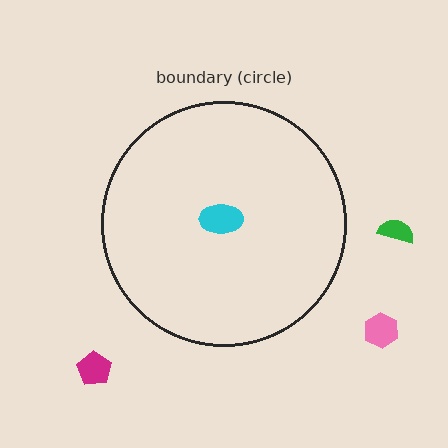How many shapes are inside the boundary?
1 inside, 3 outside.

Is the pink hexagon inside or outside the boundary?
Outside.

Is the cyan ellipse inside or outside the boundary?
Inside.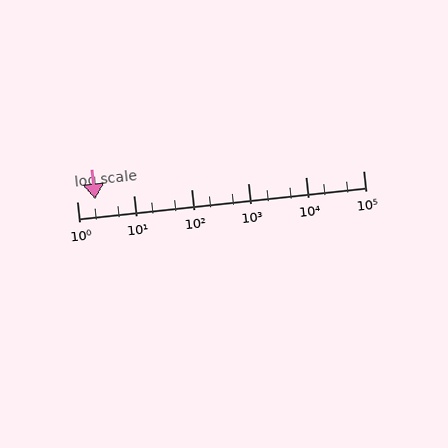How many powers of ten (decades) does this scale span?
The scale spans 5 decades, from 1 to 100000.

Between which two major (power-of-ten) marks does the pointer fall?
The pointer is between 1 and 10.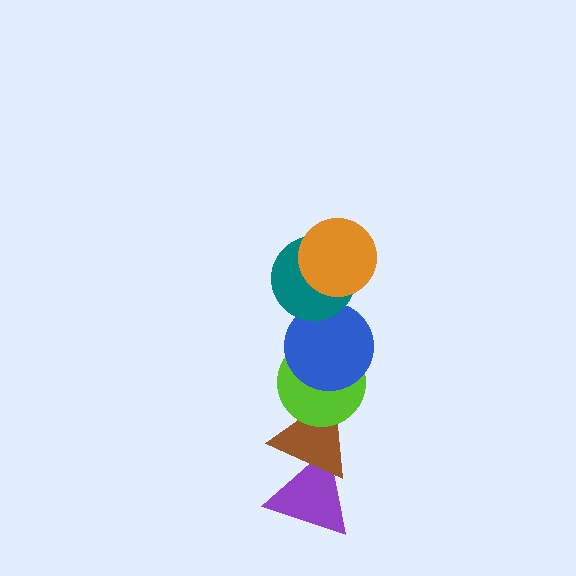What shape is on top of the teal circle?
The orange circle is on top of the teal circle.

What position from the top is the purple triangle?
The purple triangle is 6th from the top.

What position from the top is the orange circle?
The orange circle is 1st from the top.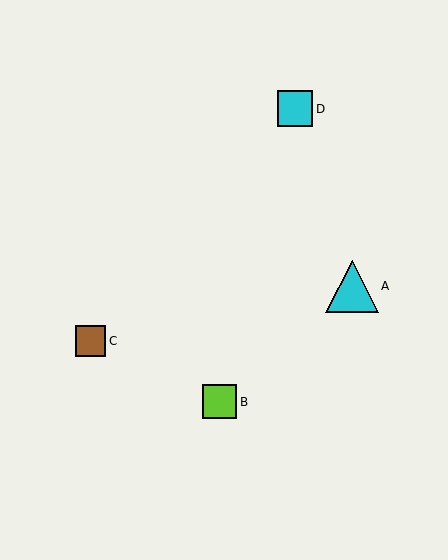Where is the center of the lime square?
The center of the lime square is at (220, 402).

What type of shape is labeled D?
Shape D is a cyan square.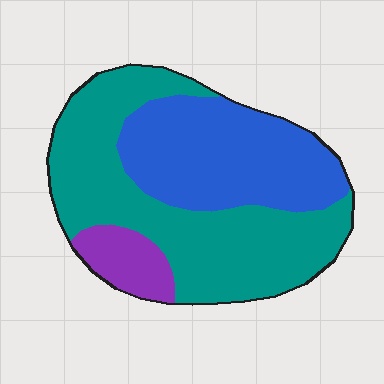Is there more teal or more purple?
Teal.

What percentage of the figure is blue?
Blue covers about 35% of the figure.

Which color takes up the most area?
Teal, at roughly 55%.